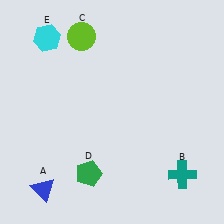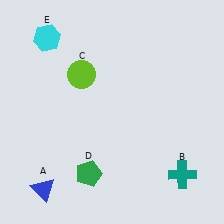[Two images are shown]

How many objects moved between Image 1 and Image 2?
1 object moved between the two images.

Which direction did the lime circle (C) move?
The lime circle (C) moved down.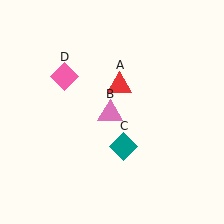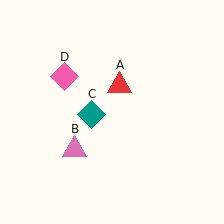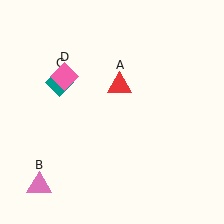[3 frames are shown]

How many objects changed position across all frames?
2 objects changed position: pink triangle (object B), teal diamond (object C).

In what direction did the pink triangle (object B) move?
The pink triangle (object B) moved down and to the left.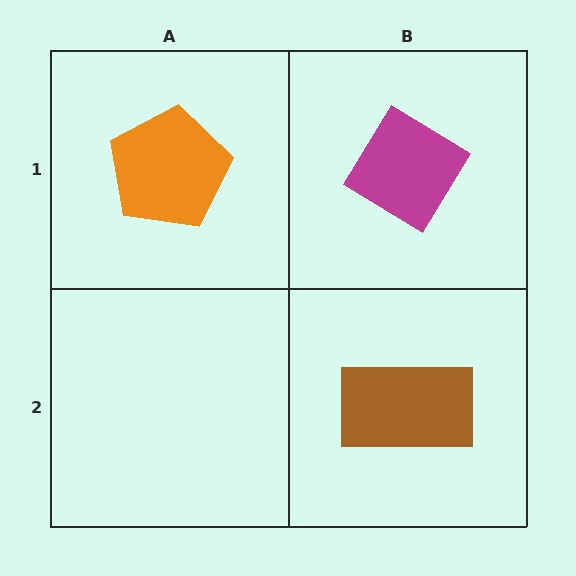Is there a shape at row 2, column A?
No, that cell is empty.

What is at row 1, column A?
An orange pentagon.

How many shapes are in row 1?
2 shapes.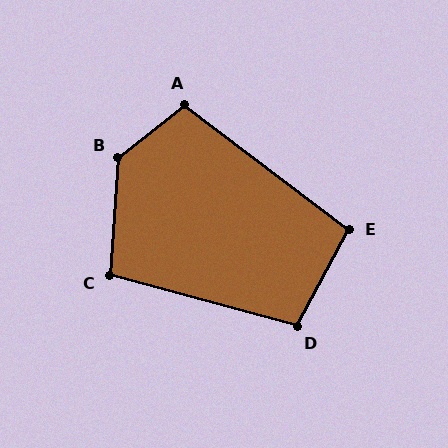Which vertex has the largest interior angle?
B, at approximately 132 degrees.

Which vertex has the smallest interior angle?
E, at approximately 99 degrees.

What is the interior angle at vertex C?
Approximately 101 degrees (obtuse).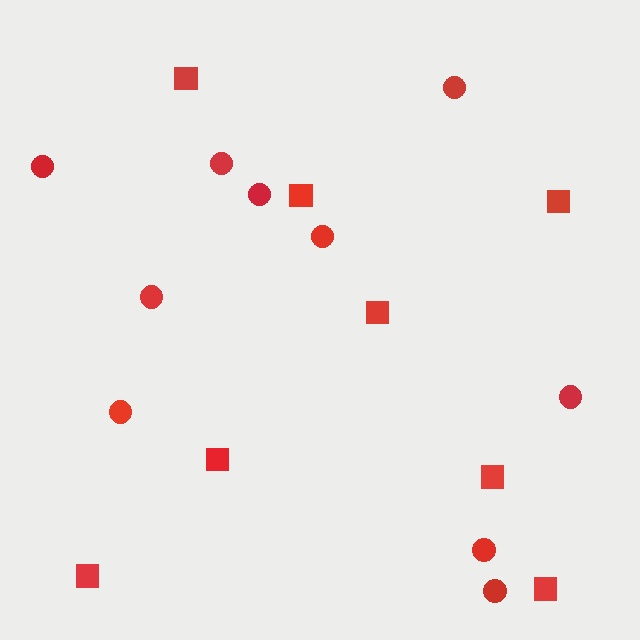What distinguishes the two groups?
There are 2 groups: one group of squares (8) and one group of circles (10).